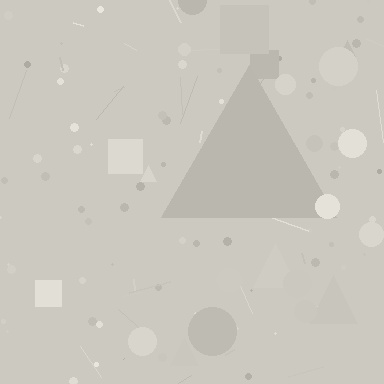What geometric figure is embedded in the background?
A triangle is embedded in the background.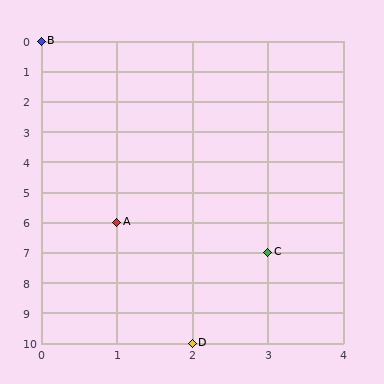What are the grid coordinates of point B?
Point B is at grid coordinates (0, 0).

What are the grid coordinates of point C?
Point C is at grid coordinates (3, 7).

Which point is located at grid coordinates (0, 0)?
Point B is at (0, 0).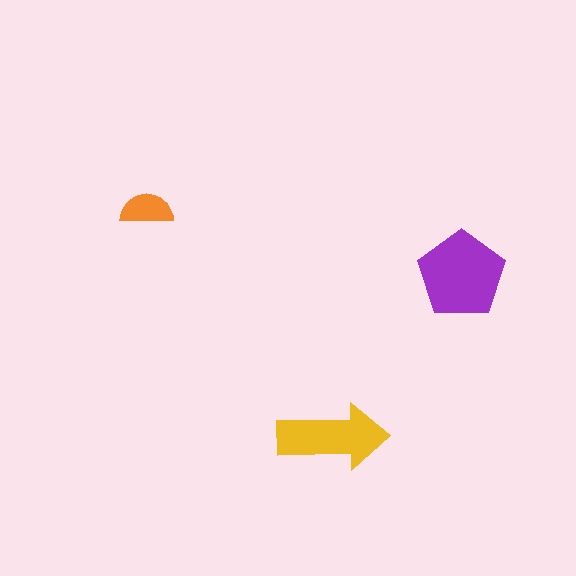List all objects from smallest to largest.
The orange semicircle, the yellow arrow, the purple pentagon.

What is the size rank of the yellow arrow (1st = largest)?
2nd.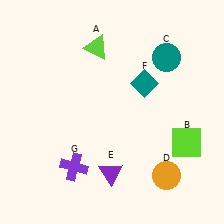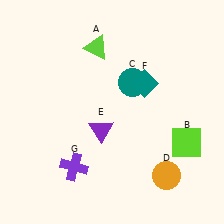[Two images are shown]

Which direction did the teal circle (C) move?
The teal circle (C) moved left.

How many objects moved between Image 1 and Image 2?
2 objects moved between the two images.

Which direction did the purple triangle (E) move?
The purple triangle (E) moved up.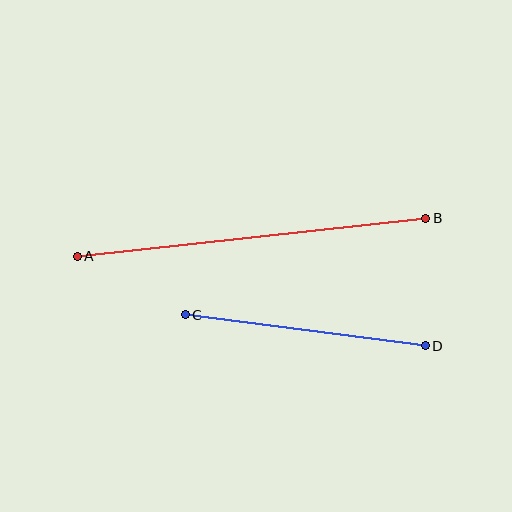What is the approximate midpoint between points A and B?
The midpoint is at approximately (252, 237) pixels.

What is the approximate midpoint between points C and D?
The midpoint is at approximately (305, 330) pixels.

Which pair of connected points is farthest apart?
Points A and B are farthest apart.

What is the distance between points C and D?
The distance is approximately 242 pixels.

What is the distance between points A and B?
The distance is approximately 350 pixels.